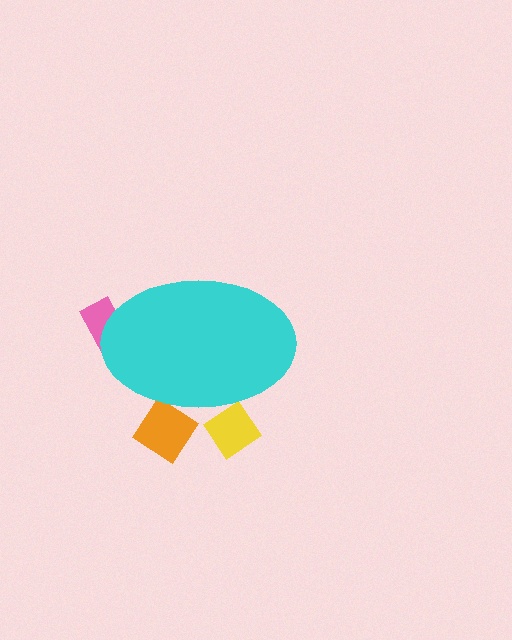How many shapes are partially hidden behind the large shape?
3 shapes are partially hidden.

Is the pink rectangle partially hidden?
Yes, the pink rectangle is partially hidden behind the cyan ellipse.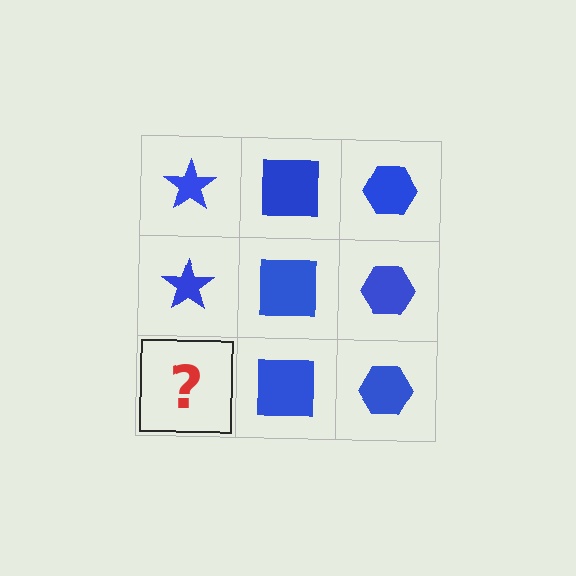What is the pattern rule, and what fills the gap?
The rule is that each column has a consistent shape. The gap should be filled with a blue star.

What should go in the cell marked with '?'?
The missing cell should contain a blue star.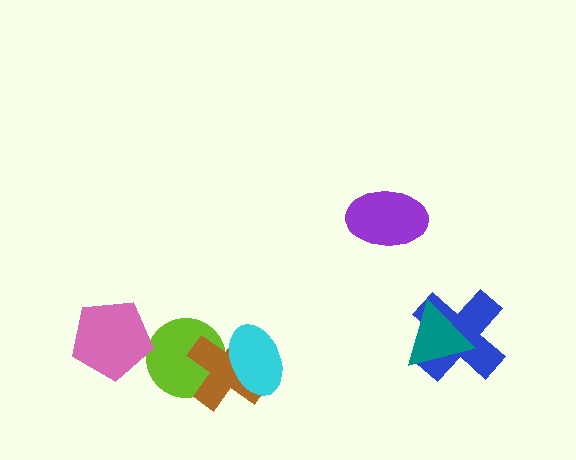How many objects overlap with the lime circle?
1 object overlaps with the lime circle.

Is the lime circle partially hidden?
Yes, it is partially covered by another shape.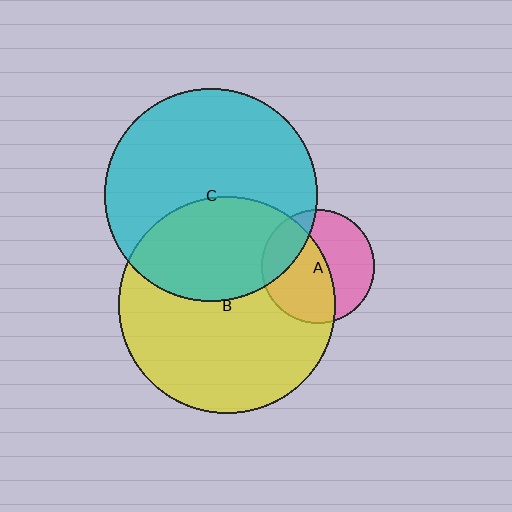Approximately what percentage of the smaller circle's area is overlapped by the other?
Approximately 55%.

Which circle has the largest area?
Circle B (yellow).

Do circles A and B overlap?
Yes.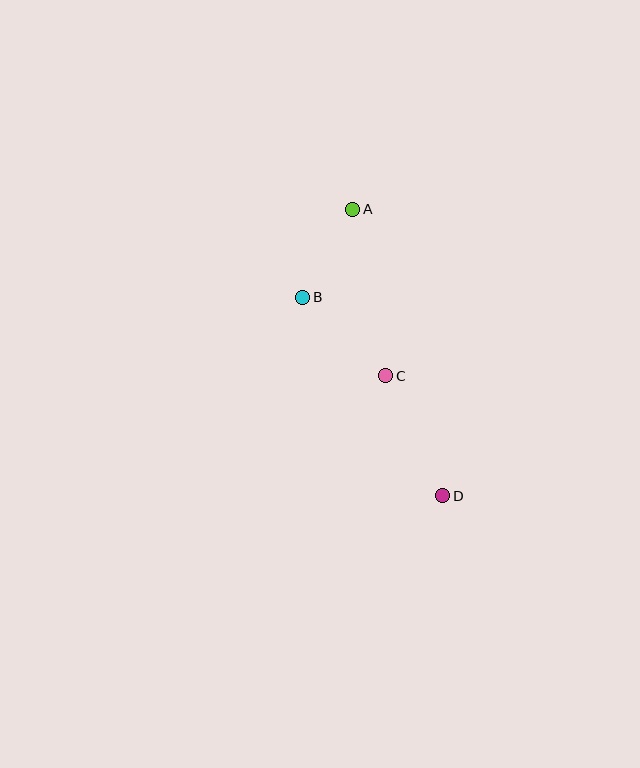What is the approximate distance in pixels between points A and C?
The distance between A and C is approximately 170 pixels.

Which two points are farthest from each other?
Points A and D are farthest from each other.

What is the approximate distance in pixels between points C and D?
The distance between C and D is approximately 133 pixels.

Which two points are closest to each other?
Points A and B are closest to each other.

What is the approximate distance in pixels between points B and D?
The distance between B and D is approximately 243 pixels.